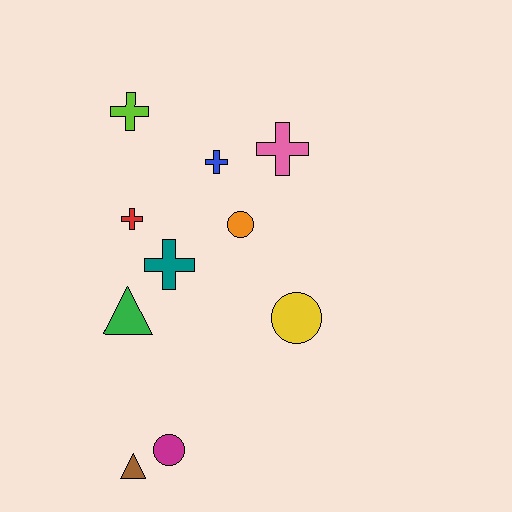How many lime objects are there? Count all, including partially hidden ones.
There is 1 lime object.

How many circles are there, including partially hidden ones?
There are 3 circles.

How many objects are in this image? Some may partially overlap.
There are 10 objects.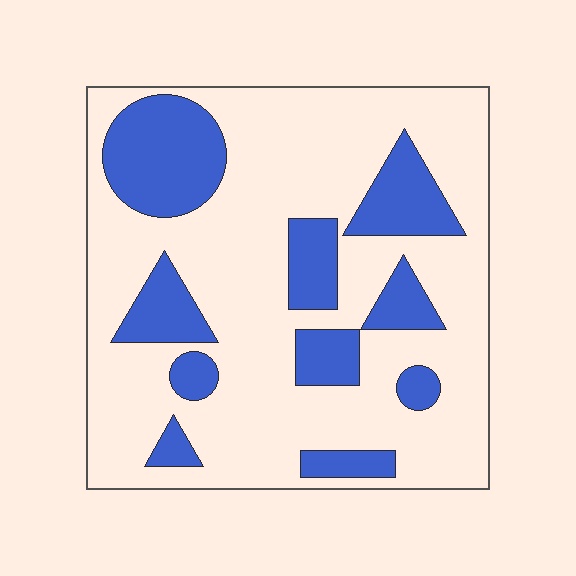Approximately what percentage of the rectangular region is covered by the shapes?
Approximately 25%.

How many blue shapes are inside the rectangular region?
10.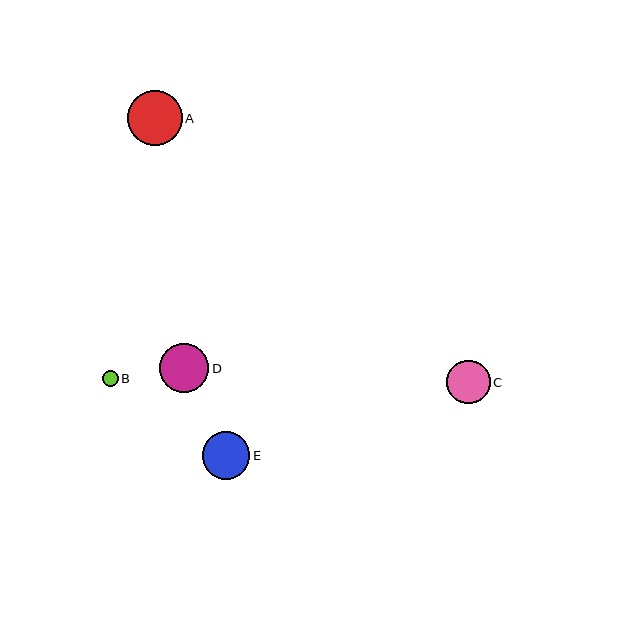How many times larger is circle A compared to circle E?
Circle A is approximately 1.1 times the size of circle E.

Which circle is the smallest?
Circle B is the smallest with a size of approximately 16 pixels.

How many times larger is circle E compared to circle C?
Circle E is approximately 1.1 times the size of circle C.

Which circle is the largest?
Circle A is the largest with a size of approximately 55 pixels.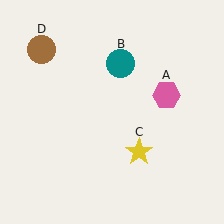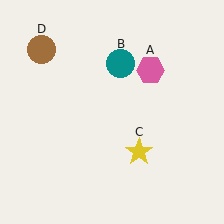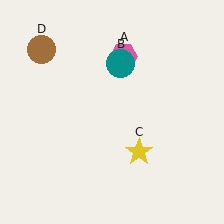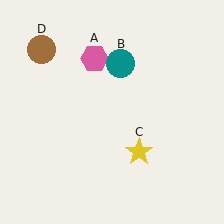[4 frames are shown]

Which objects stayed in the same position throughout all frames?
Teal circle (object B) and yellow star (object C) and brown circle (object D) remained stationary.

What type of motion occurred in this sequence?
The pink hexagon (object A) rotated counterclockwise around the center of the scene.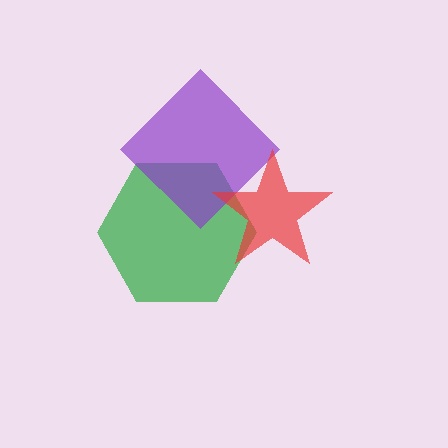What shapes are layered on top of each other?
The layered shapes are: a green hexagon, a purple diamond, a red star.